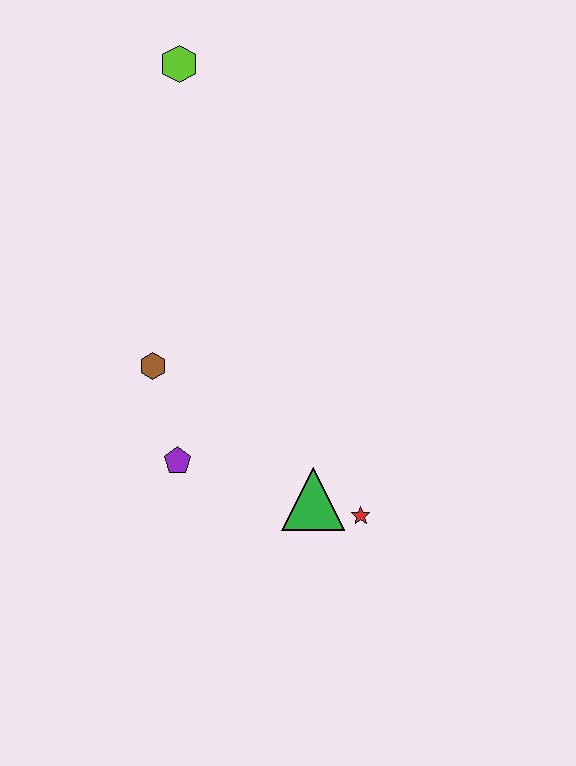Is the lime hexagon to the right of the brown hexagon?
Yes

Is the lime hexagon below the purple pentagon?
No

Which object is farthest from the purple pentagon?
The lime hexagon is farthest from the purple pentagon.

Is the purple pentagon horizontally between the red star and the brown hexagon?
Yes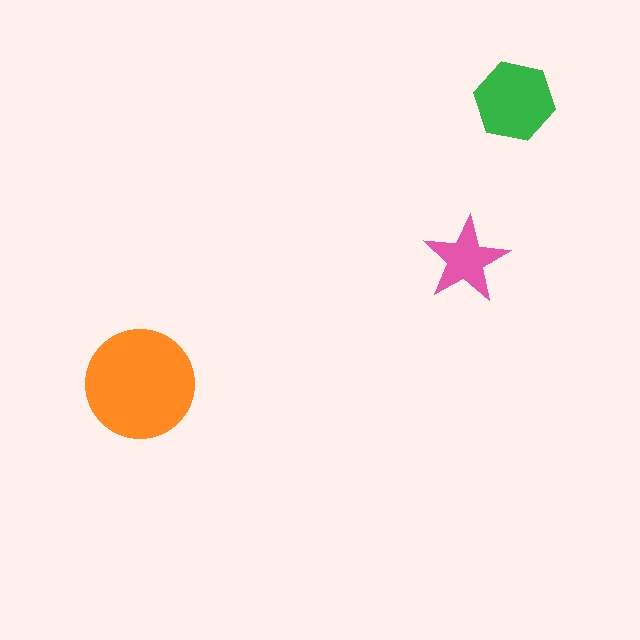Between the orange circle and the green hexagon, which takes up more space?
The orange circle.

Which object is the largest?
The orange circle.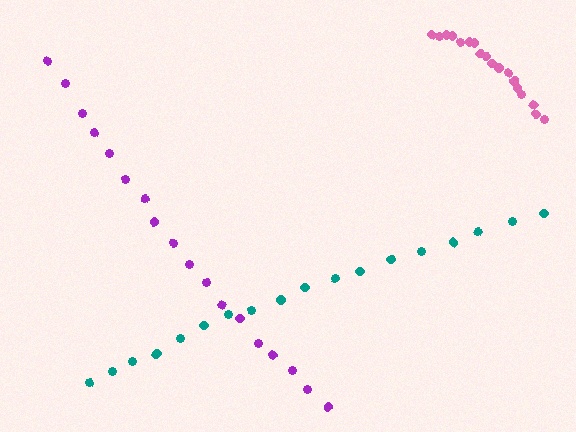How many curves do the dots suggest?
There are 3 distinct paths.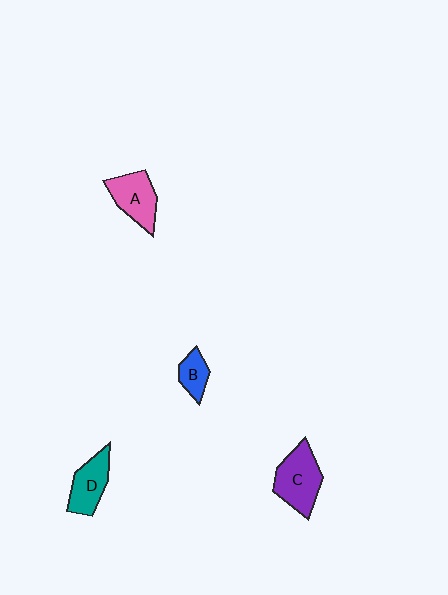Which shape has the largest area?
Shape C (purple).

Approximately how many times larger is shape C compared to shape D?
Approximately 1.3 times.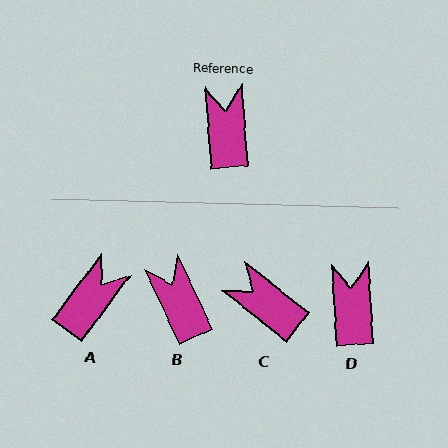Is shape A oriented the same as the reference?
No, it is off by about 41 degrees.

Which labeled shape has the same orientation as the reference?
D.